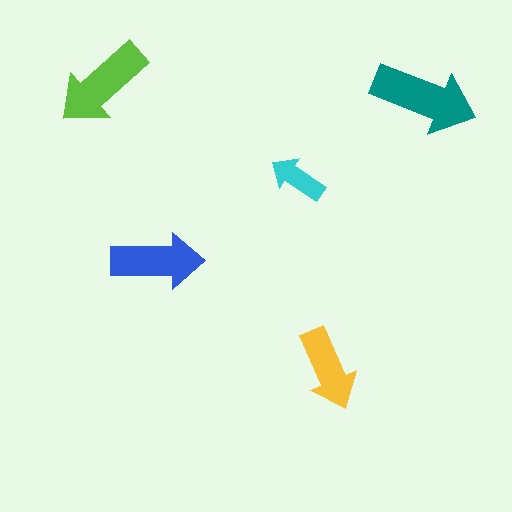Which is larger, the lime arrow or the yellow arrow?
The lime one.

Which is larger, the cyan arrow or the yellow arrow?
The yellow one.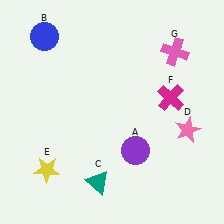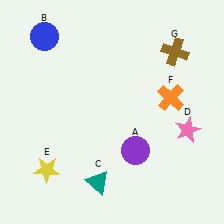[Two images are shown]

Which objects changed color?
F changed from magenta to orange. G changed from pink to brown.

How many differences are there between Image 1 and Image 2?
There are 2 differences between the two images.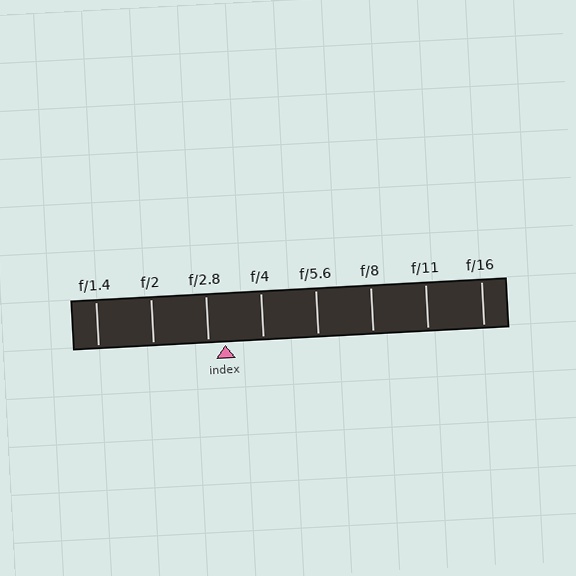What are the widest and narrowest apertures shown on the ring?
The widest aperture shown is f/1.4 and the narrowest is f/16.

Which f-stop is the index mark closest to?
The index mark is closest to f/2.8.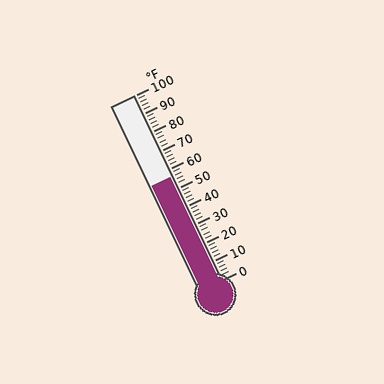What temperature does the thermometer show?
The thermometer shows approximately 56°F.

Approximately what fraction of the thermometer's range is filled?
The thermometer is filled to approximately 55% of its range.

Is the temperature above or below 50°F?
The temperature is above 50°F.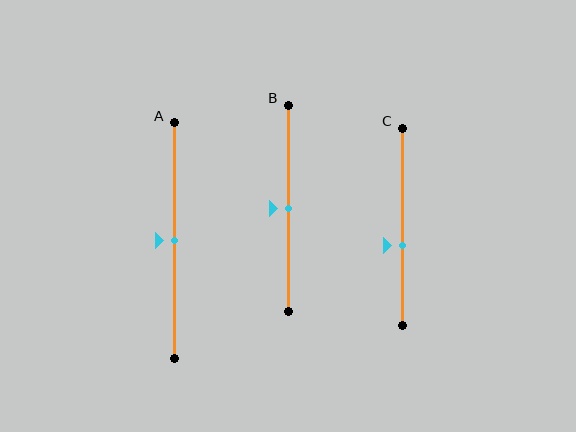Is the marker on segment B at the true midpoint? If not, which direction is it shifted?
Yes, the marker on segment B is at the true midpoint.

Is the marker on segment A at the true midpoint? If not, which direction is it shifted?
Yes, the marker on segment A is at the true midpoint.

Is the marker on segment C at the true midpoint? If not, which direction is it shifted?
No, the marker on segment C is shifted downward by about 10% of the segment length.